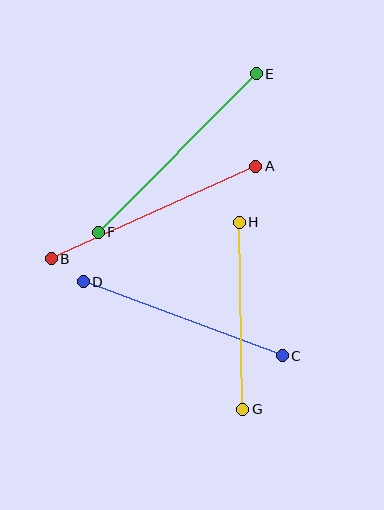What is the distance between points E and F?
The distance is approximately 223 pixels.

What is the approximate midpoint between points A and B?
The midpoint is at approximately (153, 213) pixels.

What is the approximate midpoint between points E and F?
The midpoint is at approximately (177, 153) pixels.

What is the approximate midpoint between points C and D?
The midpoint is at approximately (183, 319) pixels.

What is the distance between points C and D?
The distance is approximately 213 pixels.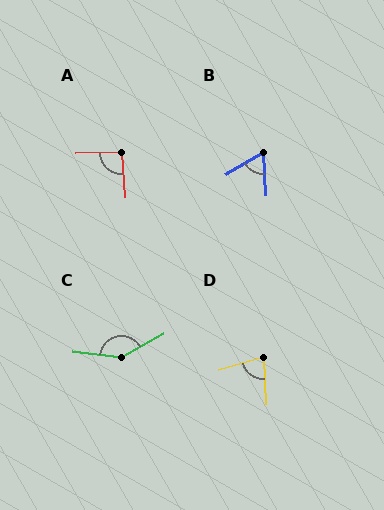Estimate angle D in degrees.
Approximately 78 degrees.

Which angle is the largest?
C, at approximately 143 degrees.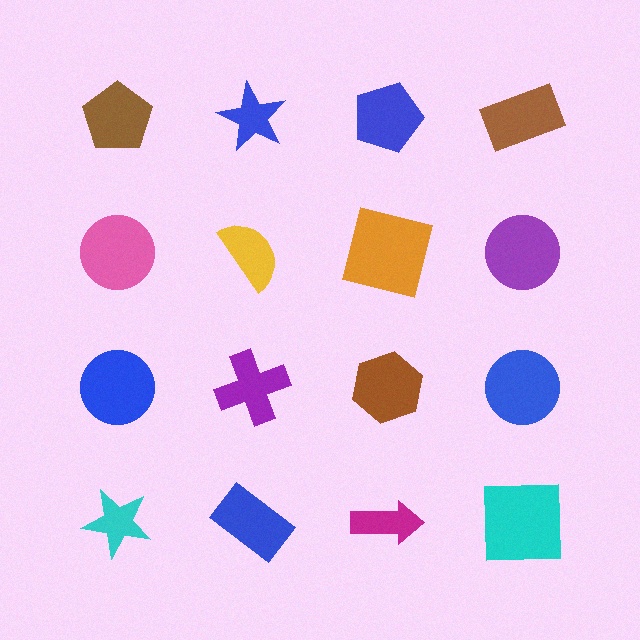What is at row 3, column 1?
A blue circle.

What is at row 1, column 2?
A blue star.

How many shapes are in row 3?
4 shapes.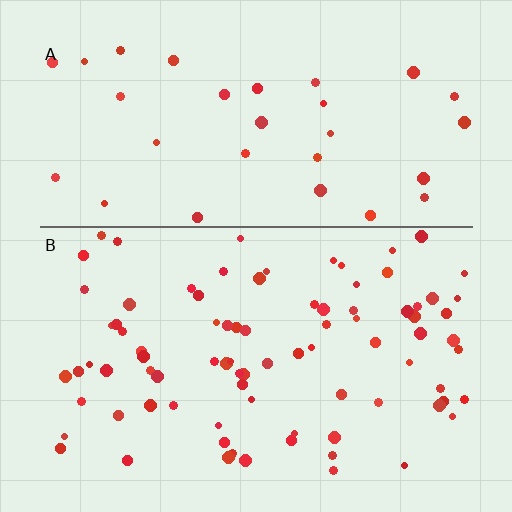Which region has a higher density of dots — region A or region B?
B (the bottom).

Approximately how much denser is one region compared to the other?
Approximately 2.6× — region B over region A.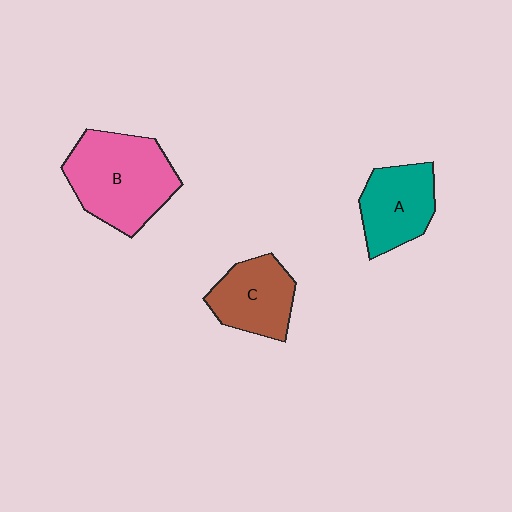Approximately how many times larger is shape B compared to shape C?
Approximately 1.6 times.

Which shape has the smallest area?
Shape C (brown).